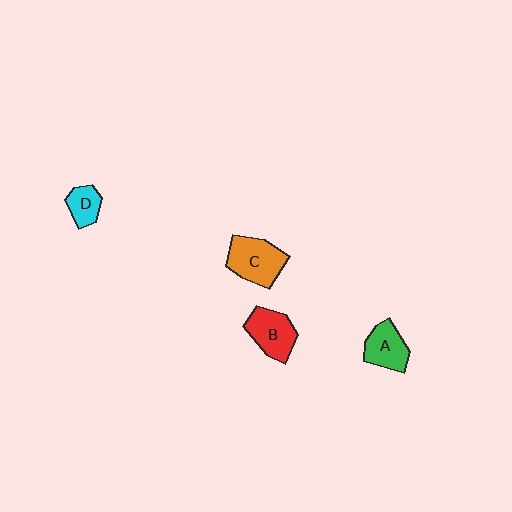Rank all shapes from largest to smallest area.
From largest to smallest: C (orange), B (red), A (green), D (cyan).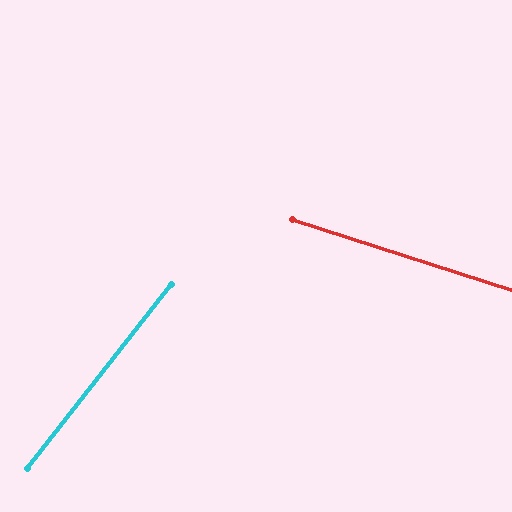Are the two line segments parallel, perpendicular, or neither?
Neither parallel nor perpendicular — they differ by about 70°.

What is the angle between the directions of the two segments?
Approximately 70 degrees.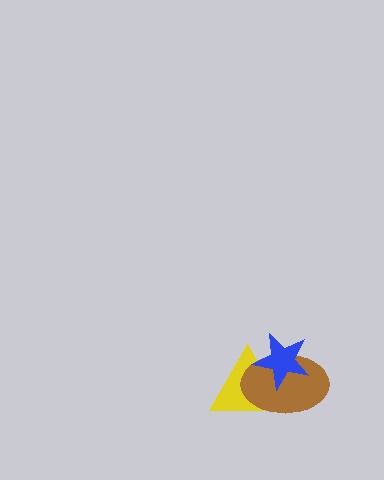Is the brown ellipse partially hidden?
Yes, it is partially covered by another shape.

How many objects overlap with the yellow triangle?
2 objects overlap with the yellow triangle.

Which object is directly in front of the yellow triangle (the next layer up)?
The brown ellipse is directly in front of the yellow triangle.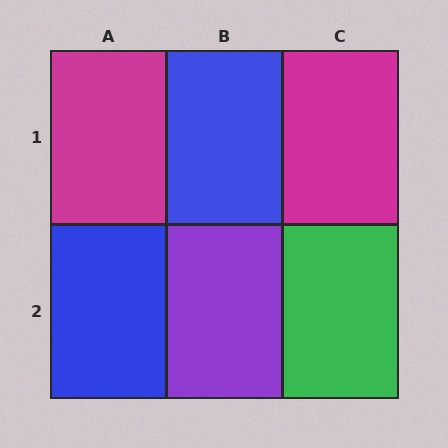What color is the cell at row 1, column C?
Magenta.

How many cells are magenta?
2 cells are magenta.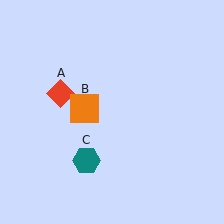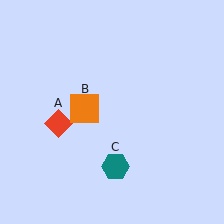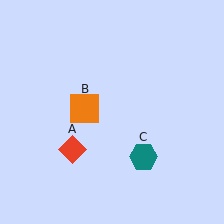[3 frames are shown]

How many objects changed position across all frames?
2 objects changed position: red diamond (object A), teal hexagon (object C).